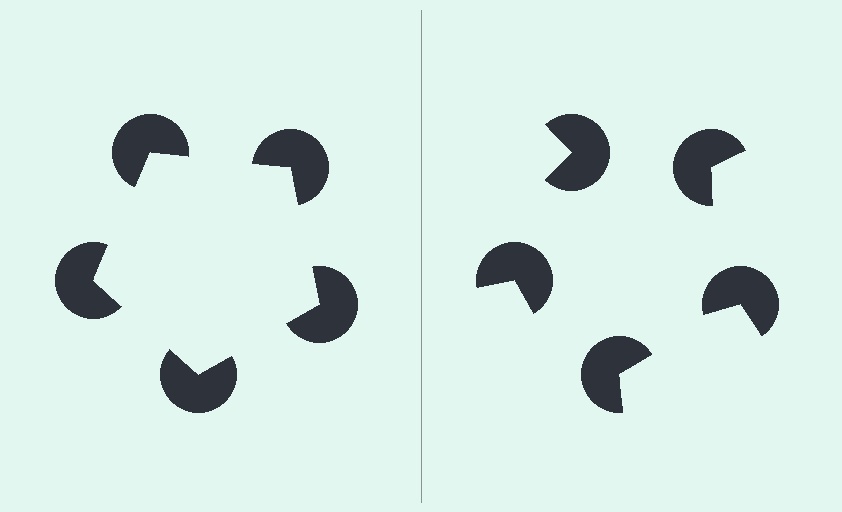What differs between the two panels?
The pac-man discs are positioned identically on both sides; only the wedge orientations differ. On the left they align to a pentagon; on the right they are misaligned.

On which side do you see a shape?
An illusory pentagon appears on the left side. On the right side the wedge cuts are rotated, so no coherent shape forms.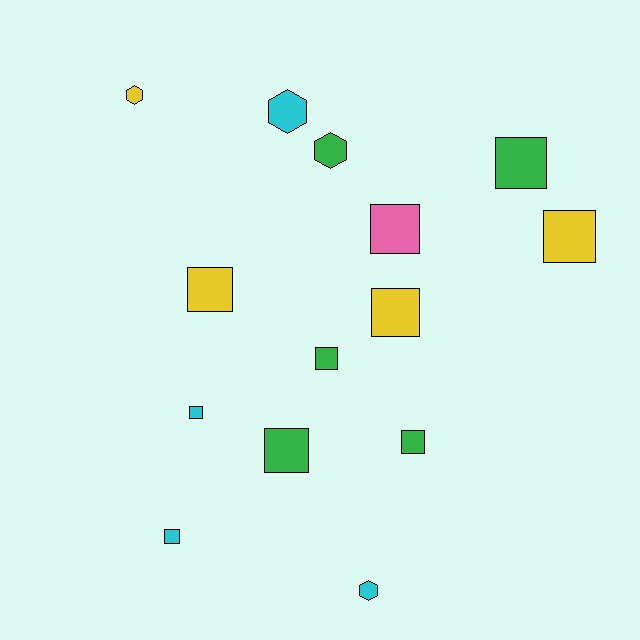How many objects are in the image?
There are 14 objects.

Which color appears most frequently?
Green, with 5 objects.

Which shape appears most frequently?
Square, with 10 objects.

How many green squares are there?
There are 4 green squares.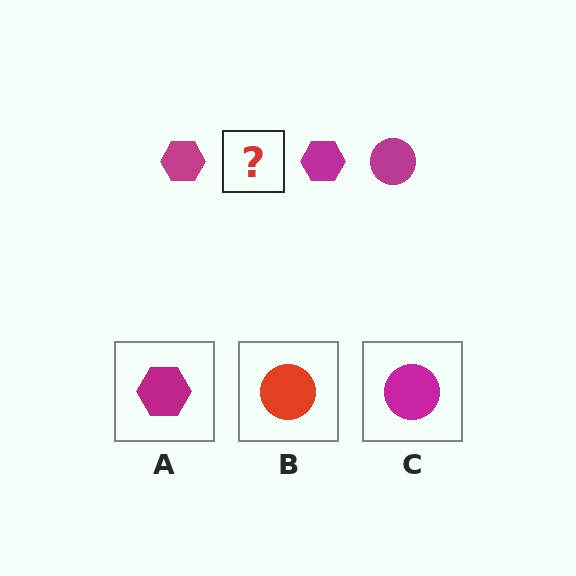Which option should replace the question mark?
Option C.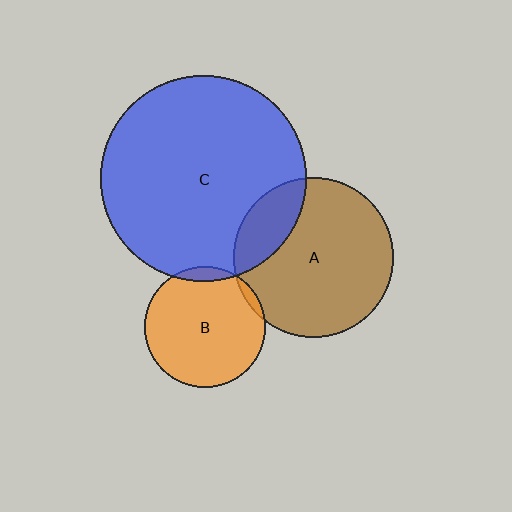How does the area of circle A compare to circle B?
Approximately 1.8 times.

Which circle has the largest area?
Circle C (blue).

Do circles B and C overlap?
Yes.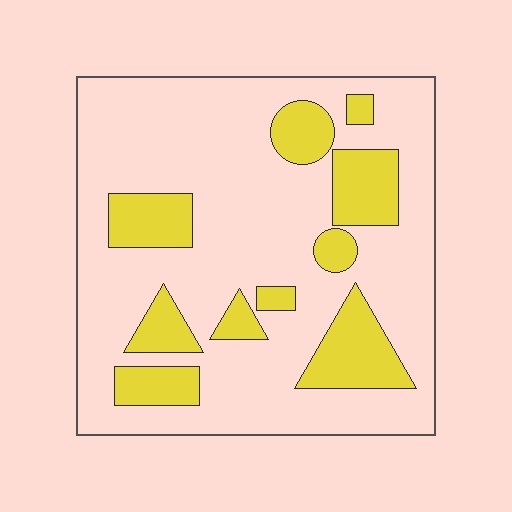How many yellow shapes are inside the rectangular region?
10.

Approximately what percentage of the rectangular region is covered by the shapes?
Approximately 25%.